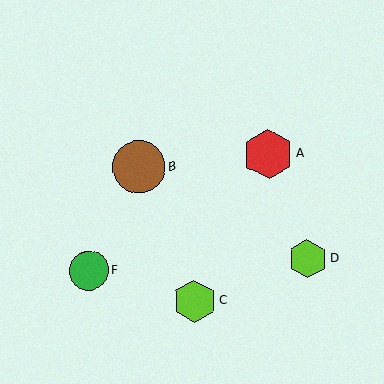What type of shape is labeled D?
Shape D is a lime hexagon.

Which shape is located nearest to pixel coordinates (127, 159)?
The brown circle (labeled B) at (139, 167) is nearest to that location.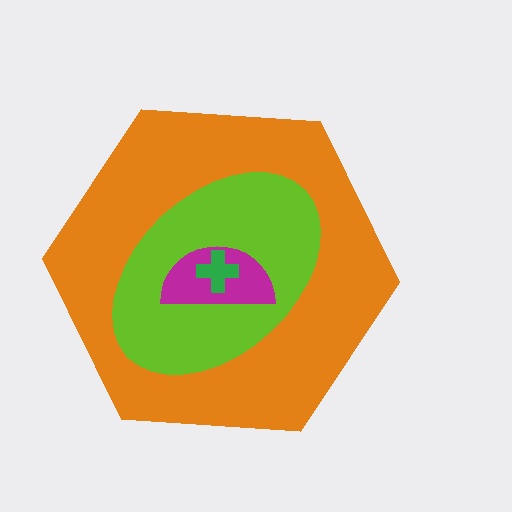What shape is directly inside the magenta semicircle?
The green cross.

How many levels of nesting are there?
4.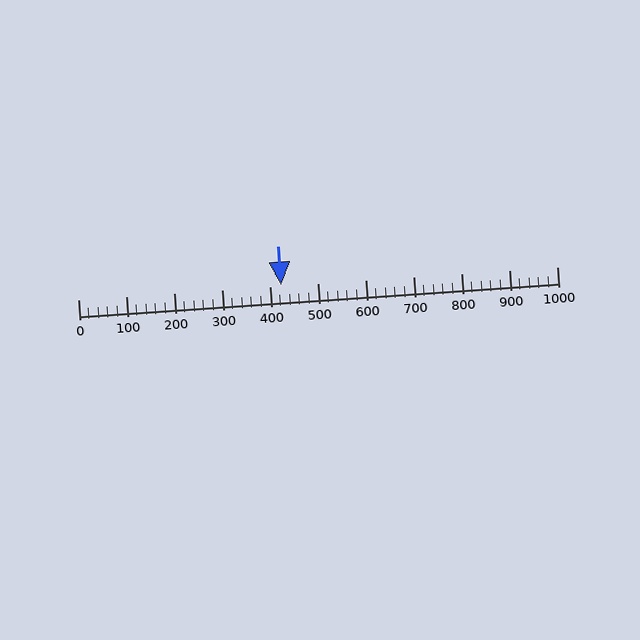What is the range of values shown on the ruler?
The ruler shows values from 0 to 1000.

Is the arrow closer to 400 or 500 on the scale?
The arrow is closer to 400.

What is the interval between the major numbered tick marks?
The major tick marks are spaced 100 units apart.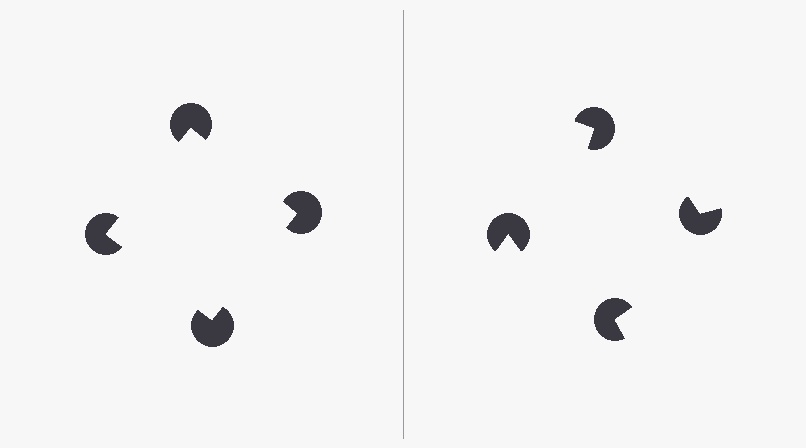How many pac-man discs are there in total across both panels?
8 — 4 on each side.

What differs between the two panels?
The pac-man discs are positioned identically on both sides; only the wedge orientations differ. On the left they align to a square; on the right they are misaligned.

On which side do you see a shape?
An illusory square appears on the left side. On the right side the wedge cuts are rotated, so no coherent shape forms.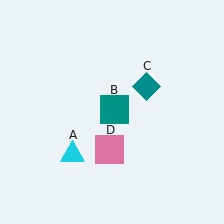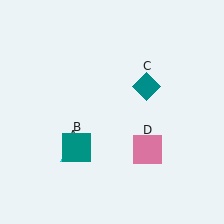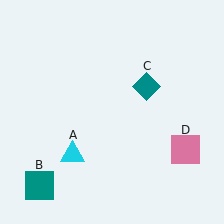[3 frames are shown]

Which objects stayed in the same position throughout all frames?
Cyan triangle (object A) and teal diamond (object C) remained stationary.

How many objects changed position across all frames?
2 objects changed position: teal square (object B), pink square (object D).